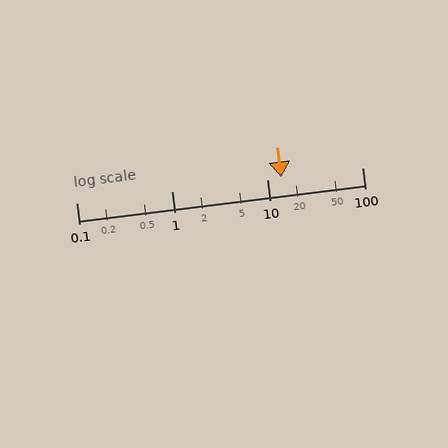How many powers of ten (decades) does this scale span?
The scale spans 3 decades, from 0.1 to 100.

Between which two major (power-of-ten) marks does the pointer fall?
The pointer is between 10 and 100.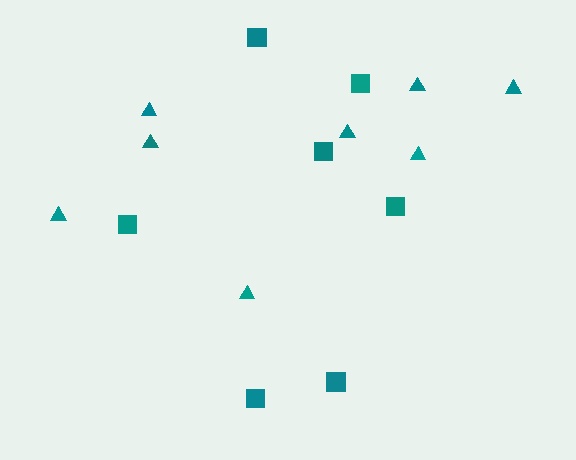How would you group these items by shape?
There are 2 groups: one group of squares (7) and one group of triangles (8).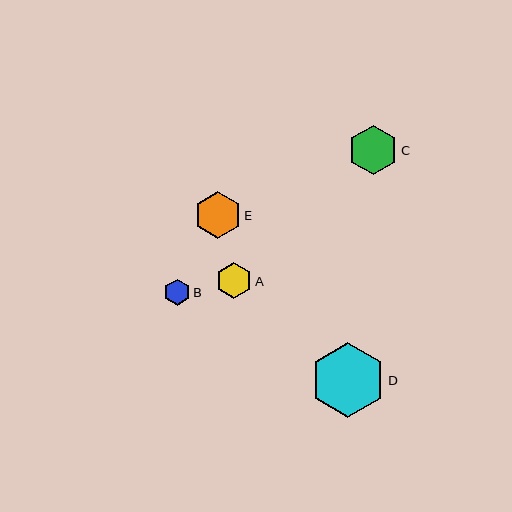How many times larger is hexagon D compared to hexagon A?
Hexagon D is approximately 2.1 times the size of hexagon A.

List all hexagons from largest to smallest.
From largest to smallest: D, C, E, A, B.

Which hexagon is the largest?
Hexagon D is the largest with a size of approximately 75 pixels.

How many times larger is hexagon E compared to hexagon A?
Hexagon E is approximately 1.3 times the size of hexagon A.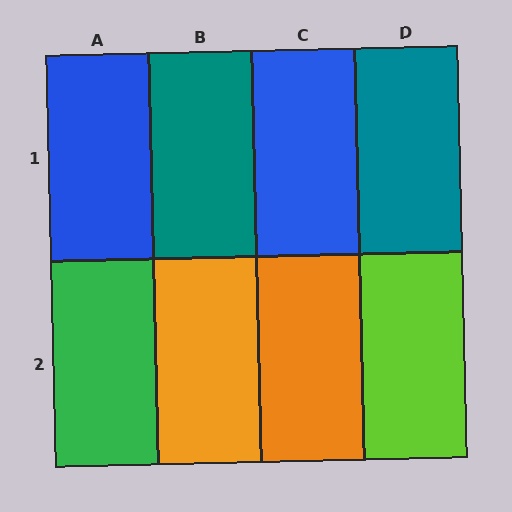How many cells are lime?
1 cell is lime.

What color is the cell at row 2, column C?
Orange.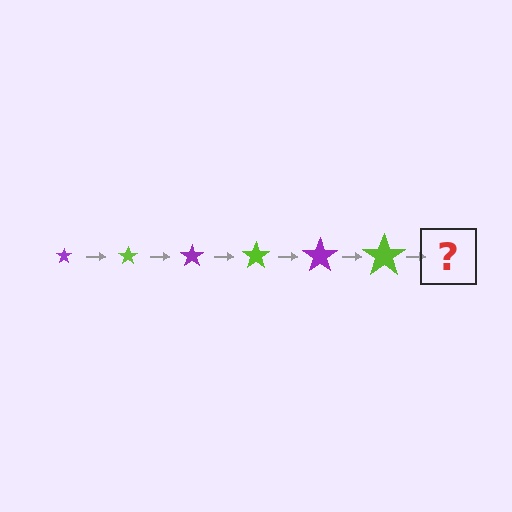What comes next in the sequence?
The next element should be a purple star, larger than the previous one.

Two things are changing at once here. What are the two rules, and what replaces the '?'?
The two rules are that the star grows larger each step and the color cycles through purple and lime. The '?' should be a purple star, larger than the previous one.